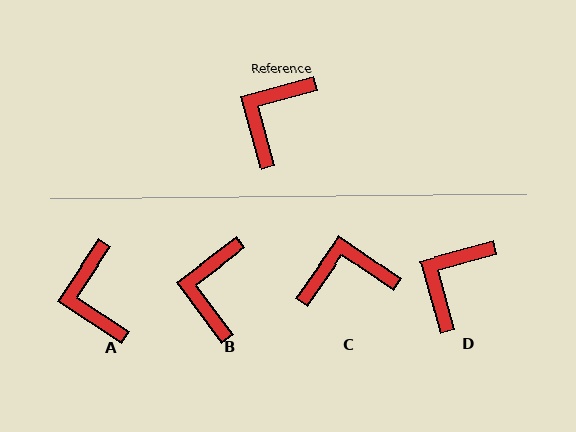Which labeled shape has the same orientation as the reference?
D.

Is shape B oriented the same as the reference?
No, it is off by about 21 degrees.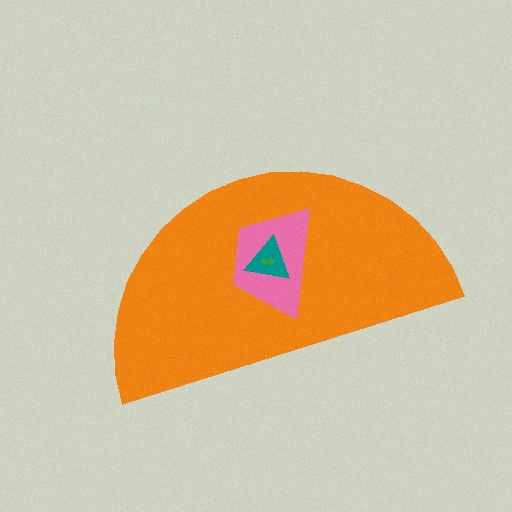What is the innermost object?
The green arrow.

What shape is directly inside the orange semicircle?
The pink trapezoid.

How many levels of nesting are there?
4.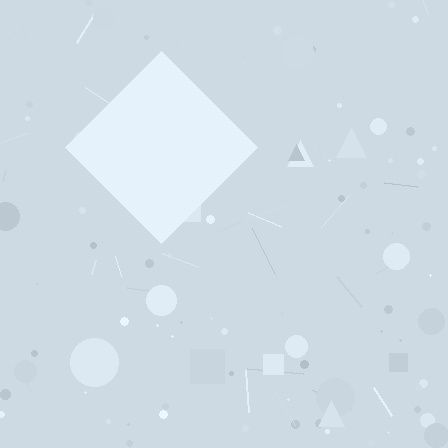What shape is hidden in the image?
A diamond is hidden in the image.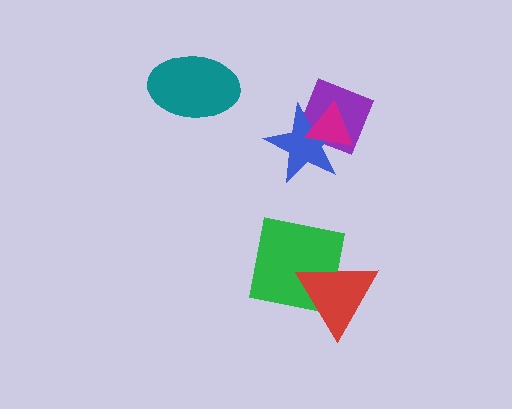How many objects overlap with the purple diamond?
2 objects overlap with the purple diamond.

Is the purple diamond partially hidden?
Yes, it is partially covered by another shape.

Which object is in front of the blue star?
The magenta triangle is in front of the blue star.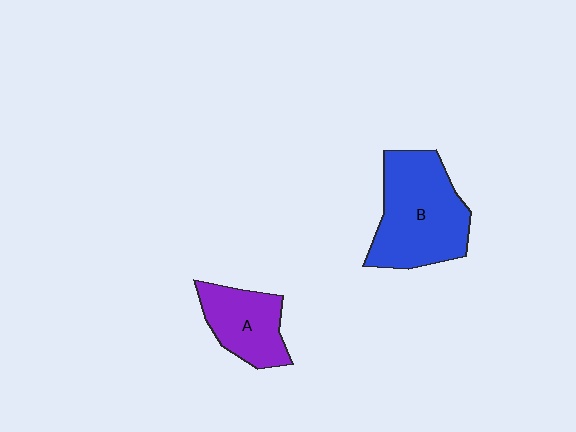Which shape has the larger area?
Shape B (blue).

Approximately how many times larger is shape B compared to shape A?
Approximately 1.7 times.